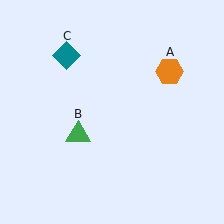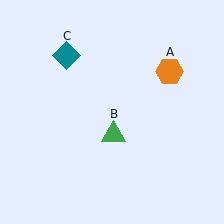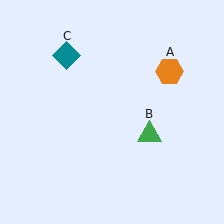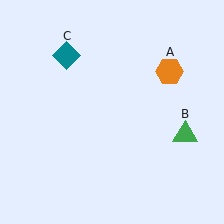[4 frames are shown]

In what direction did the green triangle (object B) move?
The green triangle (object B) moved right.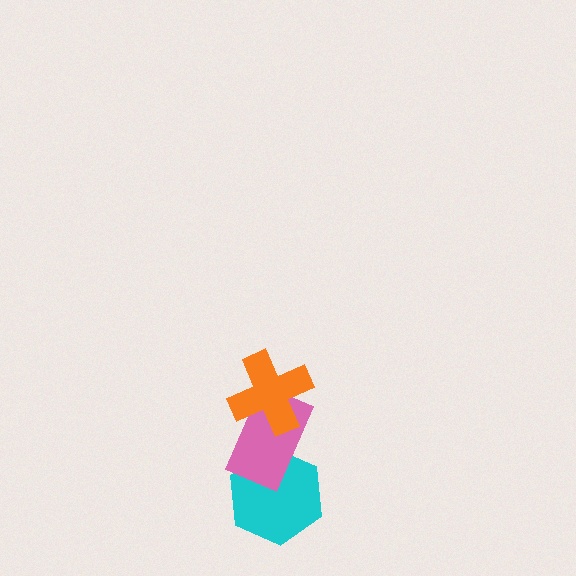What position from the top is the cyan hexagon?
The cyan hexagon is 3rd from the top.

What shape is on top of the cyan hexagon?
The pink rectangle is on top of the cyan hexagon.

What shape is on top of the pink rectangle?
The orange cross is on top of the pink rectangle.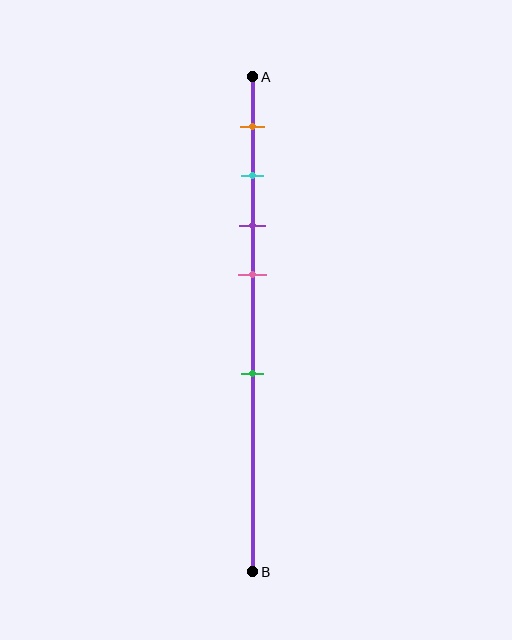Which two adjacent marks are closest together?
The cyan and purple marks are the closest adjacent pair.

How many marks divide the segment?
There are 5 marks dividing the segment.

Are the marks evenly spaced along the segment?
No, the marks are not evenly spaced.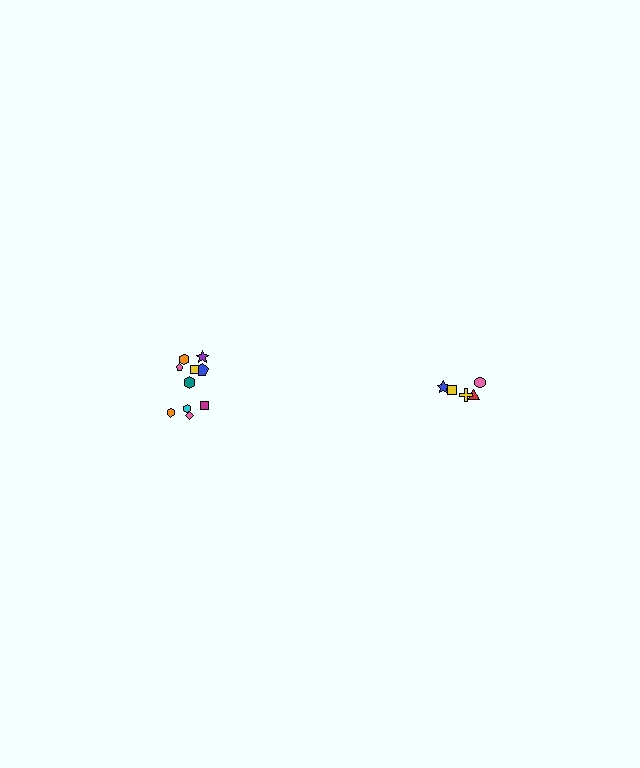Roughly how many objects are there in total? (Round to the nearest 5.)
Roughly 15 objects in total.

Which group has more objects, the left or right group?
The left group.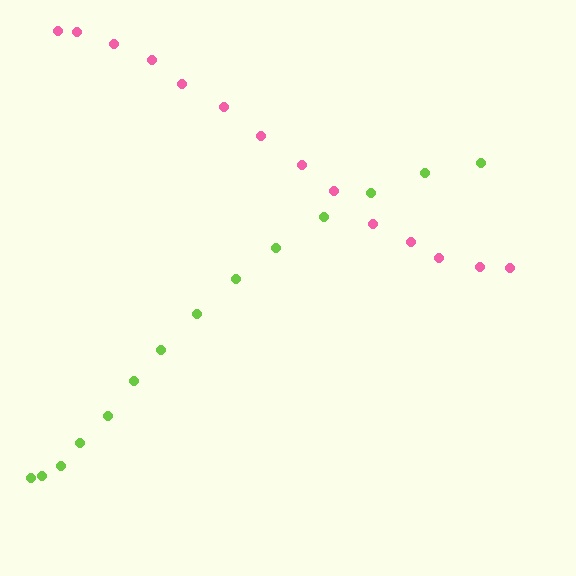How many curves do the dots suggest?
There are 2 distinct paths.